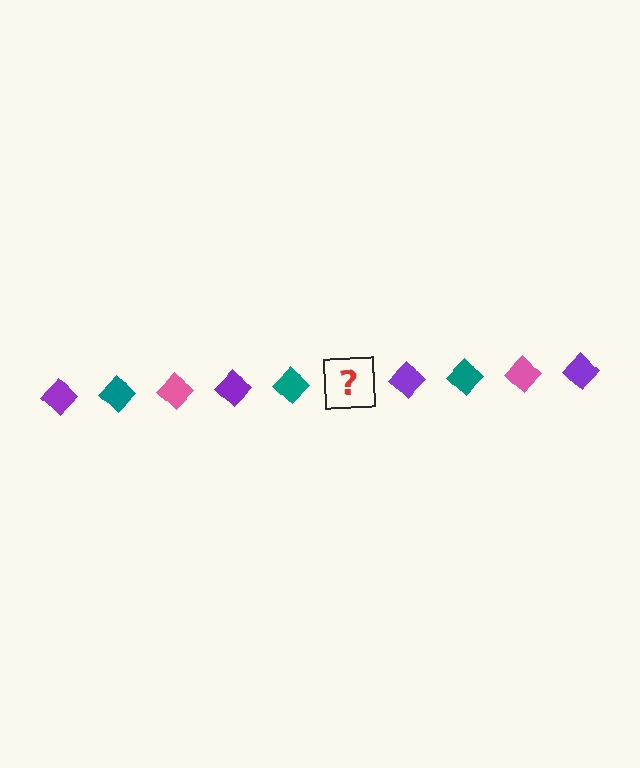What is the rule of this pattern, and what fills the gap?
The rule is that the pattern cycles through purple, teal, pink diamonds. The gap should be filled with a pink diamond.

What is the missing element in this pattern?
The missing element is a pink diamond.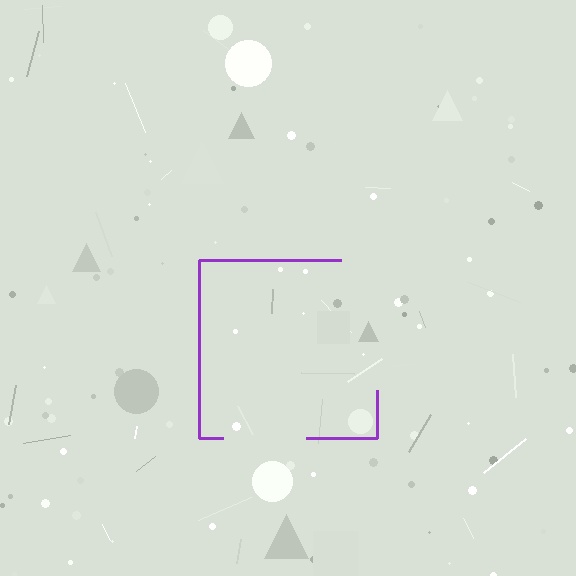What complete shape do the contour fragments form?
The contour fragments form a square.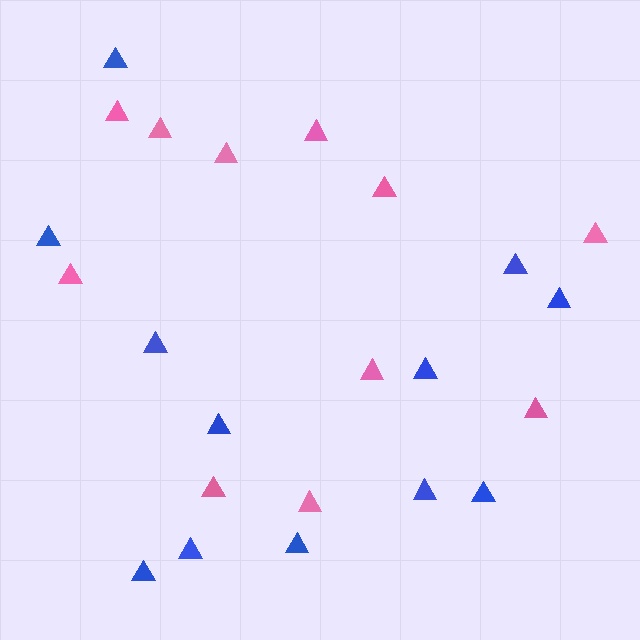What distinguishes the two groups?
There are 2 groups: one group of blue triangles (12) and one group of pink triangles (11).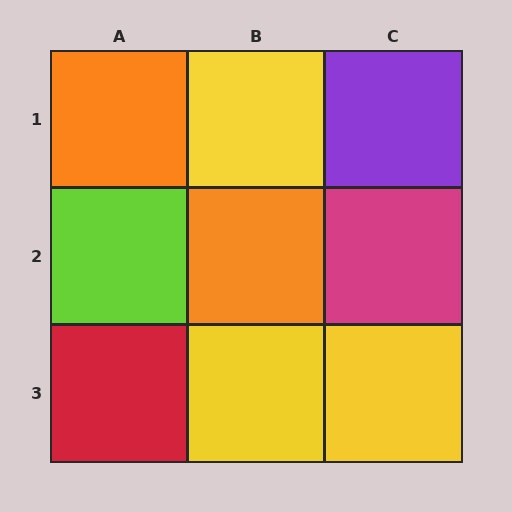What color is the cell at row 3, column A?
Red.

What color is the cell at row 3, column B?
Yellow.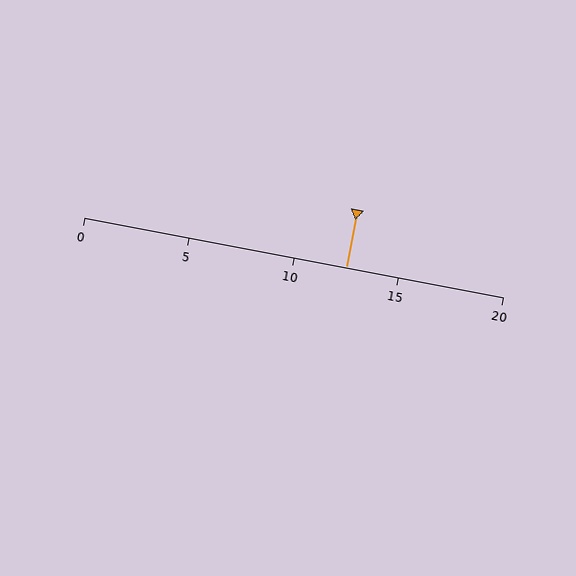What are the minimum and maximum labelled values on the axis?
The axis runs from 0 to 20.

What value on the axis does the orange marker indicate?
The marker indicates approximately 12.5.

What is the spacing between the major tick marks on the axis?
The major ticks are spaced 5 apart.